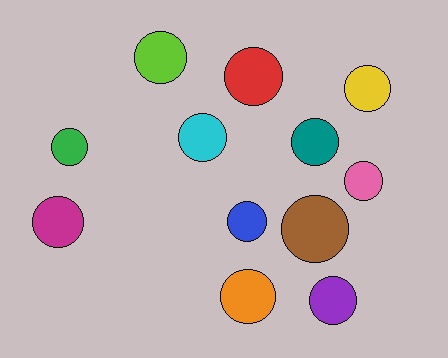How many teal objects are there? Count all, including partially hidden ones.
There is 1 teal object.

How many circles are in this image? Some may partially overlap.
There are 12 circles.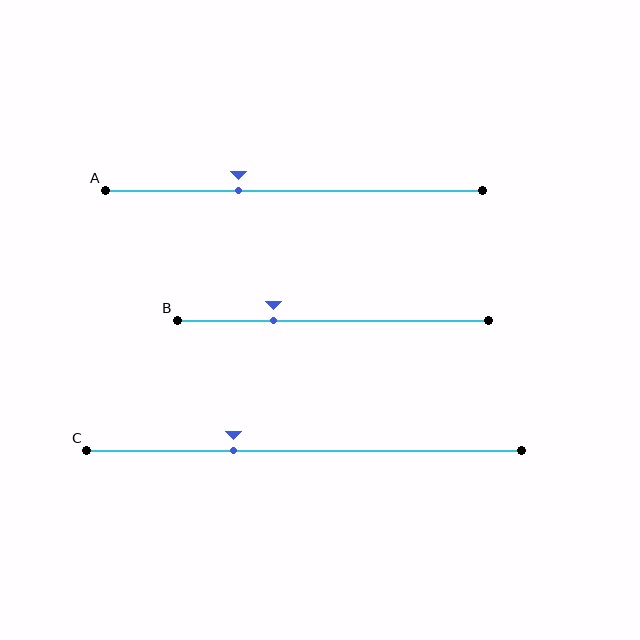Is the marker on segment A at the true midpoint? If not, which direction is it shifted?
No, the marker on segment A is shifted to the left by about 15% of the segment length.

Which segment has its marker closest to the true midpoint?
Segment A has its marker closest to the true midpoint.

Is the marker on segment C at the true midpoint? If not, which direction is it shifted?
No, the marker on segment C is shifted to the left by about 16% of the segment length.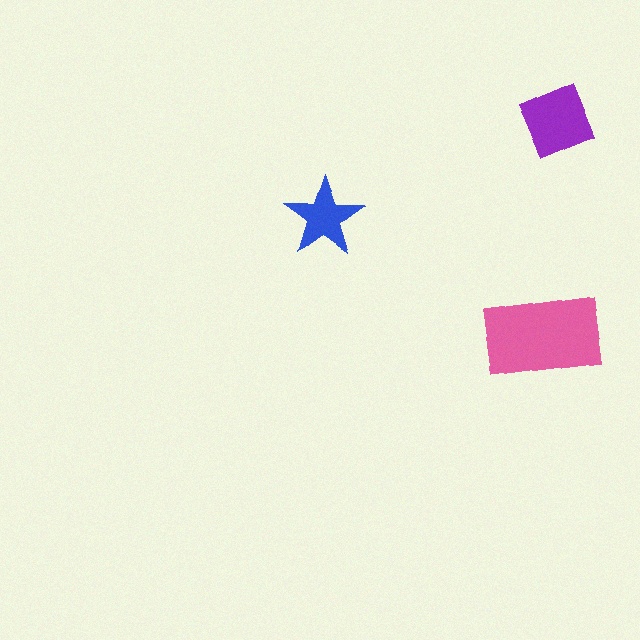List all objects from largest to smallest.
The pink rectangle, the purple diamond, the blue star.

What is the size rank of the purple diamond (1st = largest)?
2nd.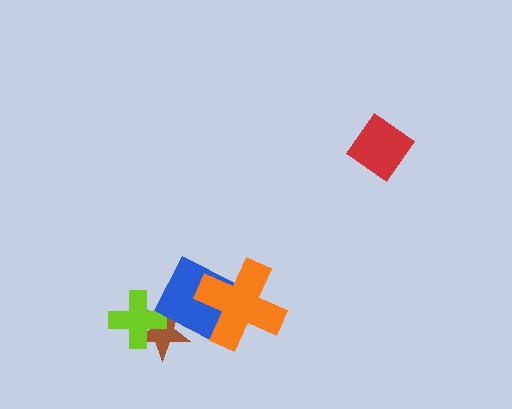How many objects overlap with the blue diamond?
3 objects overlap with the blue diamond.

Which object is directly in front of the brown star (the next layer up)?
The lime cross is directly in front of the brown star.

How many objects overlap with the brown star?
2 objects overlap with the brown star.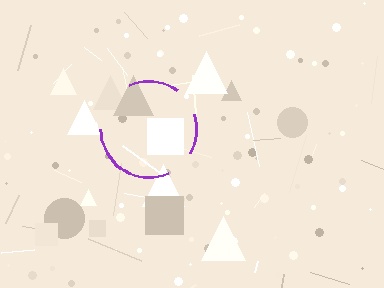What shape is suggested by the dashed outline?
The dashed outline suggests a circle.